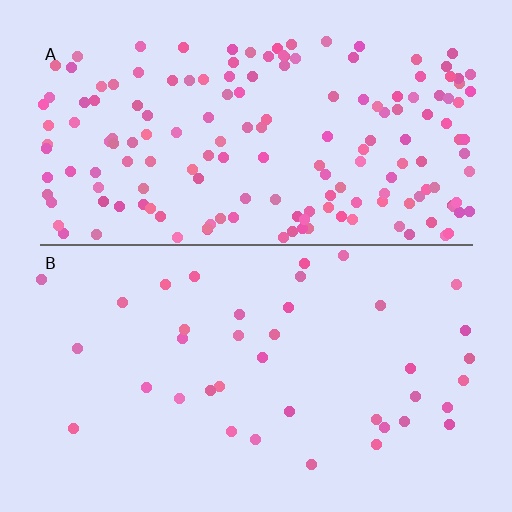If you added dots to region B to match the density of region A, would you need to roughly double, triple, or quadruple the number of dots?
Approximately quadruple.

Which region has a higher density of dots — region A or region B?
A (the top).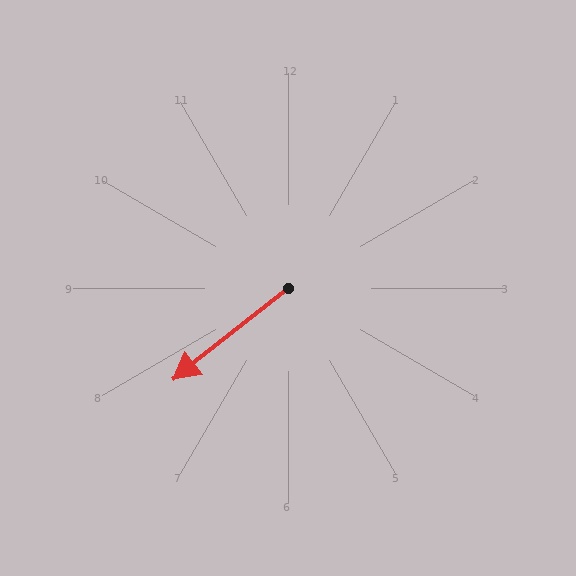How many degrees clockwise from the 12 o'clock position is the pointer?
Approximately 231 degrees.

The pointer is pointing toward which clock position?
Roughly 8 o'clock.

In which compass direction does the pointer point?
Southwest.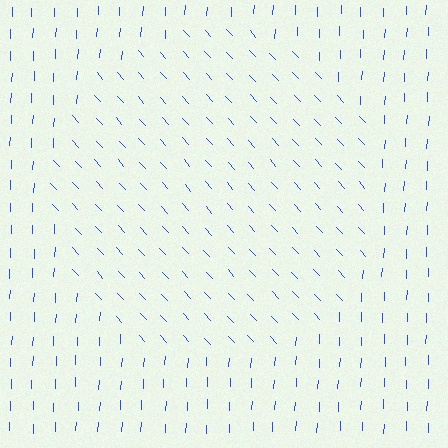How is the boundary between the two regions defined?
The boundary is defined purely by a change in line orientation (approximately 45 degrees difference). All lines are the same color and thickness.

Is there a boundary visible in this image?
Yes, there is a texture boundary formed by a change in line orientation.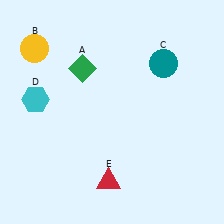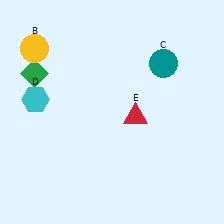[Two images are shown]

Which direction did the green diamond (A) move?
The green diamond (A) moved left.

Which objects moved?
The objects that moved are: the green diamond (A), the red triangle (E).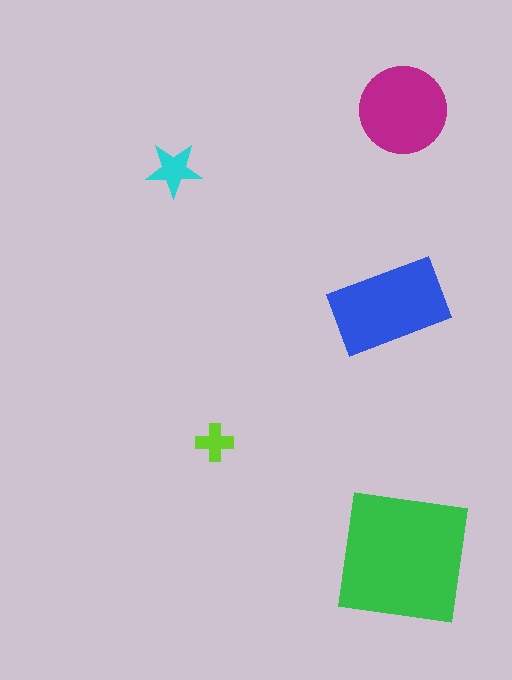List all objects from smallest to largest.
The lime cross, the cyan star, the magenta circle, the blue rectangle, the green square.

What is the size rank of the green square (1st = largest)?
1st.